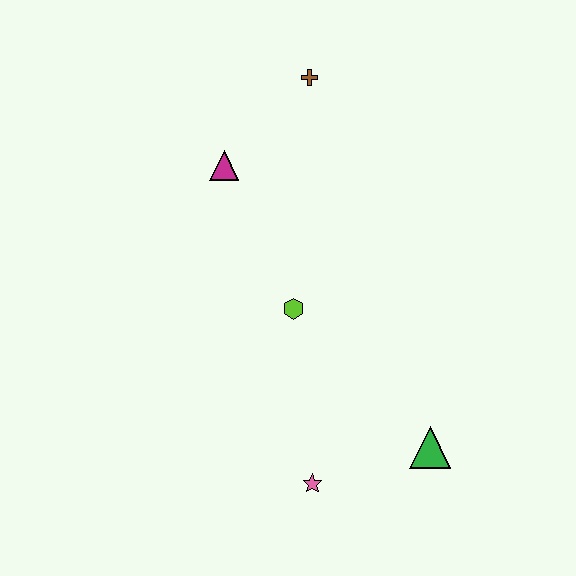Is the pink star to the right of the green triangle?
No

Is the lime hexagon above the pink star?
Yes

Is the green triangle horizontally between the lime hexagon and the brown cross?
No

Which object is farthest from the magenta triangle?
The green triangle is farthest from the magenta triangle.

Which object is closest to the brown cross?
The magenta triangle is closest to the brown cross.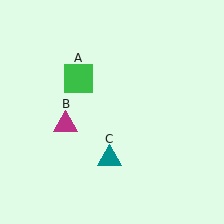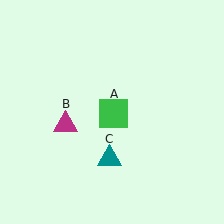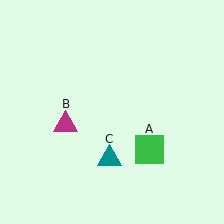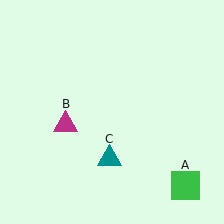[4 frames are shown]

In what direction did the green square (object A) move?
The green square (object A) moved down and to the right.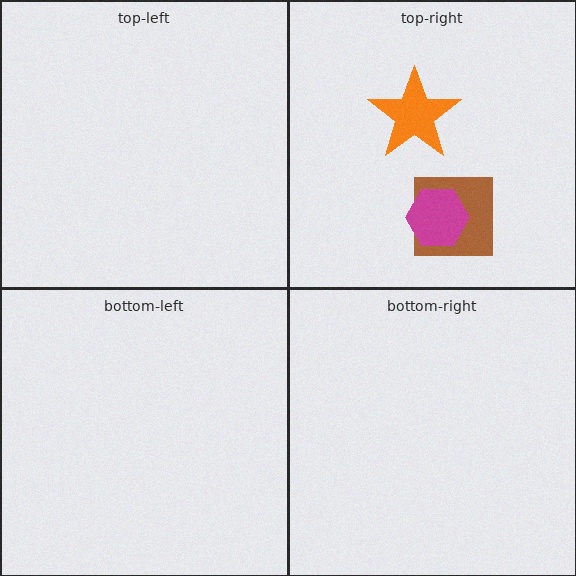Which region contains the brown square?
The top-right region.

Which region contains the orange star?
The top-right region.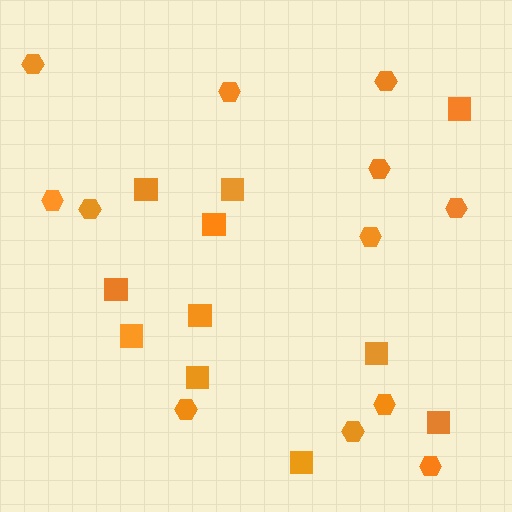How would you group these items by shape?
There are 2 groups: one group of hexagons (12) and one group of squares (11).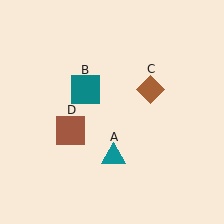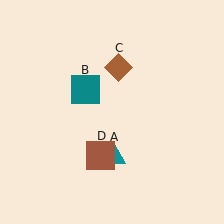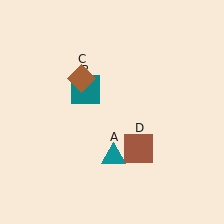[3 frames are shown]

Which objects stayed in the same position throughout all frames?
Teal triangle (object A) and teal square (object B) remained stationary.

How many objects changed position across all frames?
2 objects changed position: brown diamond (object C), brown square (object D).